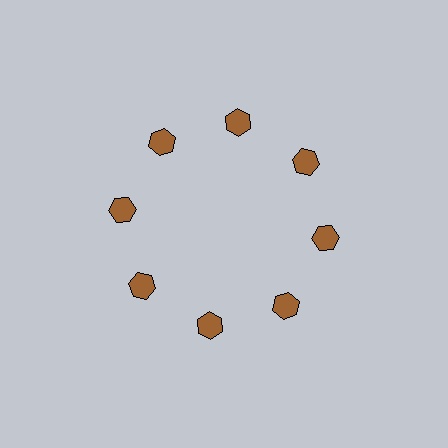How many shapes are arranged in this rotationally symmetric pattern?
There are 8 shapes, arranged in 8 groups of 1.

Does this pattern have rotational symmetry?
Yes, this pattern has 8-fold rotational symmetry. It looks the same after rotating 45 degrees around the center.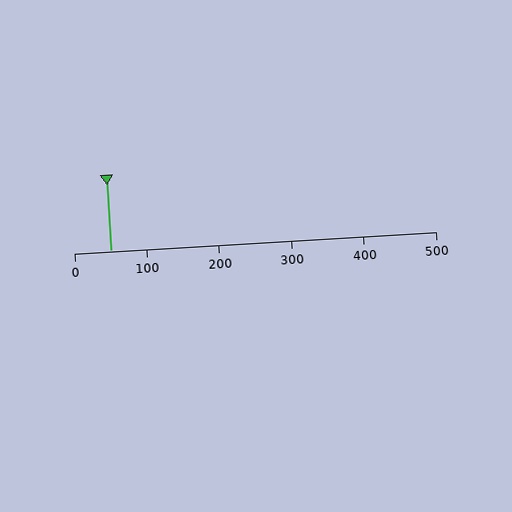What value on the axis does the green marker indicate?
The marker indicates approximately 50.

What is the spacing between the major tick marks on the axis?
The major ticks are spaced 100 apart.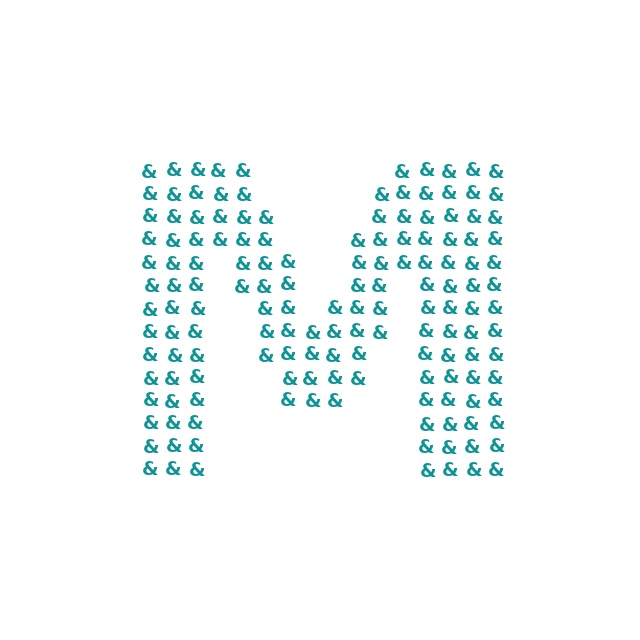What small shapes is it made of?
It is made of small ampersands.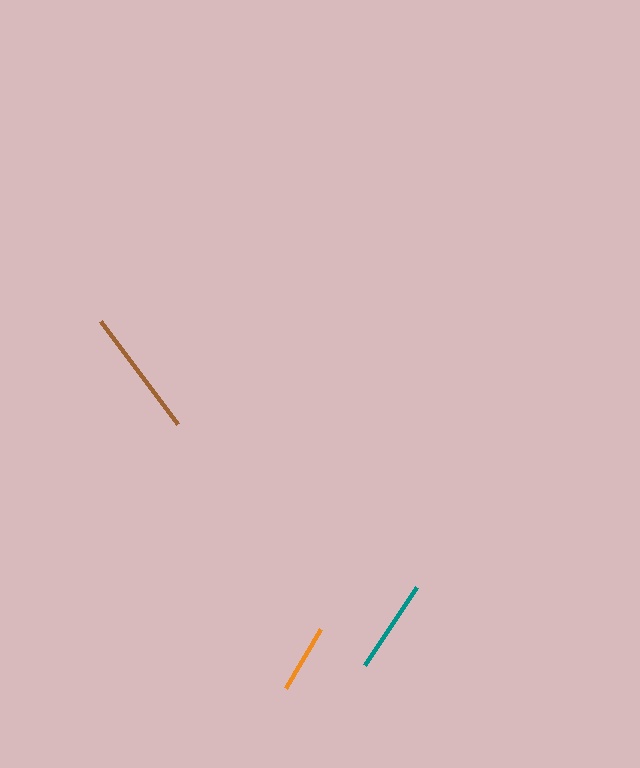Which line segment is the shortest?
The orange line is the shortest at approximately 68 pixels.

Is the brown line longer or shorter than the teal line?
The brown line is longer than the teal line.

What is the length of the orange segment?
The orange segment is approximately 68 pixels long.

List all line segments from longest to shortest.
From longest to shortest: brown, teal, orange.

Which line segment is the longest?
The brown line is the longest at approximately 129 pixels.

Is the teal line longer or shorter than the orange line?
The teal line is longer than the orange line.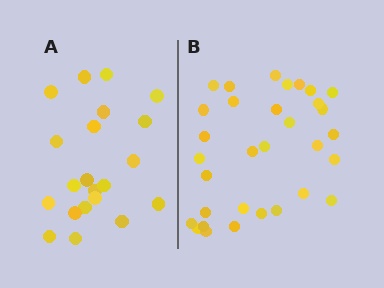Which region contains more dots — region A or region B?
Region B (the right region) has more dots.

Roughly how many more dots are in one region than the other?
Region B has roughly 12 or so more dots than region A.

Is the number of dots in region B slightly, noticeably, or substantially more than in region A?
Region B has substantially more. The ratio is roughly 1.5 to 1.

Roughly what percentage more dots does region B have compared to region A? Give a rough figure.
About 50% more.